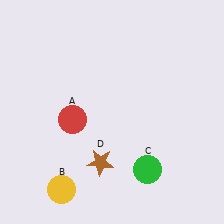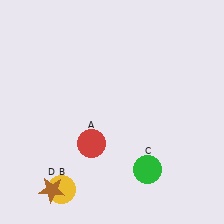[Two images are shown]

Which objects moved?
The objects that moved are: the red circle (A), the brown star (D).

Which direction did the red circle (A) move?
The red circle (A) moved down.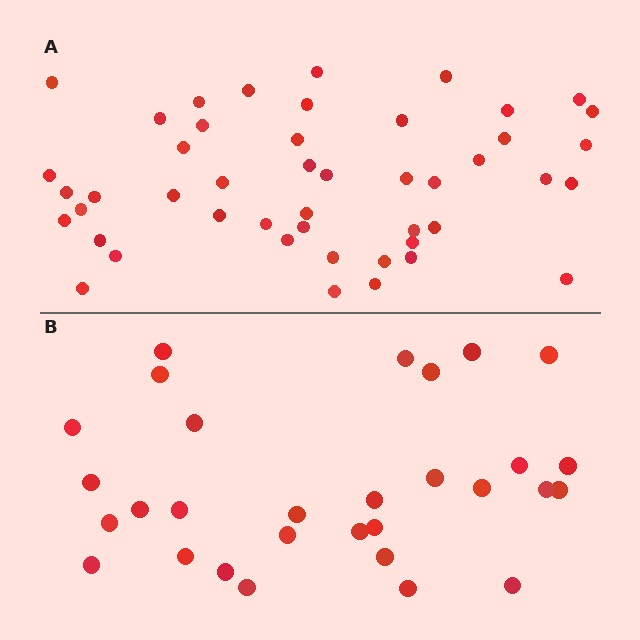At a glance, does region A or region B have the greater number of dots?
Region A (the top region) has more dots.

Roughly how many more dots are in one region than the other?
Region A has approximately 15 more dots than region B.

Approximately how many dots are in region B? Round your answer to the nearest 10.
About 30 dots.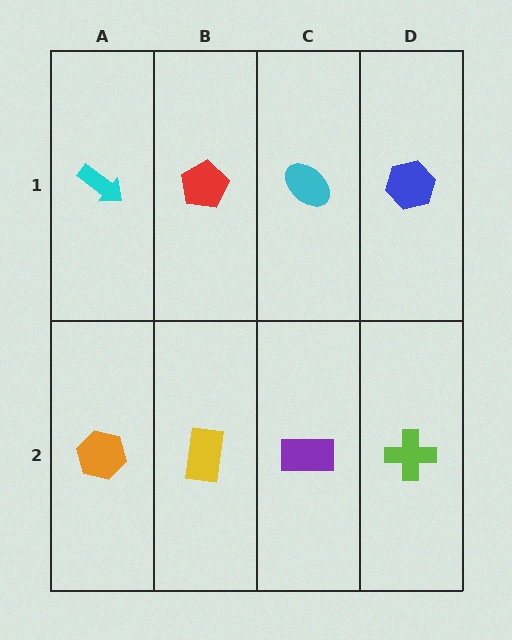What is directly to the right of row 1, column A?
A red pentagon.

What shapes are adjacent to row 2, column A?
A cyan arrow (row 1, column A), a yellow rectangle (row 2, column B).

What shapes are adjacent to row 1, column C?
A purple rectangle (row 2, column C), a red pentagon (row 1, column B), a blue hexagon (row 1, column D).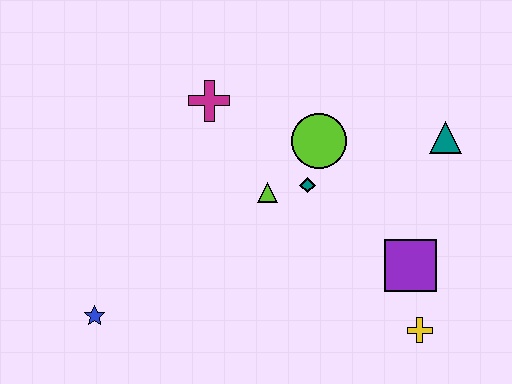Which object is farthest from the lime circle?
The blue star is farthest from the lime circle.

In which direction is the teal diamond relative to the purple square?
The teal diamond is to the left of the purple square.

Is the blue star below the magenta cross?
Yes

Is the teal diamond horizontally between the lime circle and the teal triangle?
No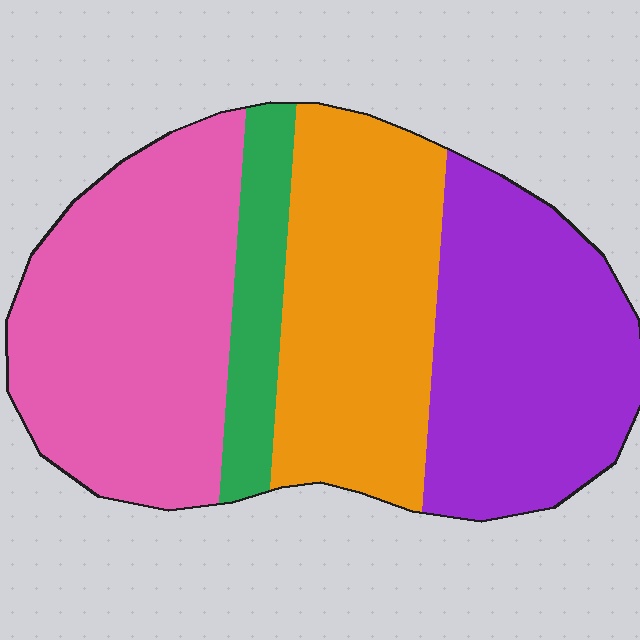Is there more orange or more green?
Orange.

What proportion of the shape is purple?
Purple covers about 30% of the shape.